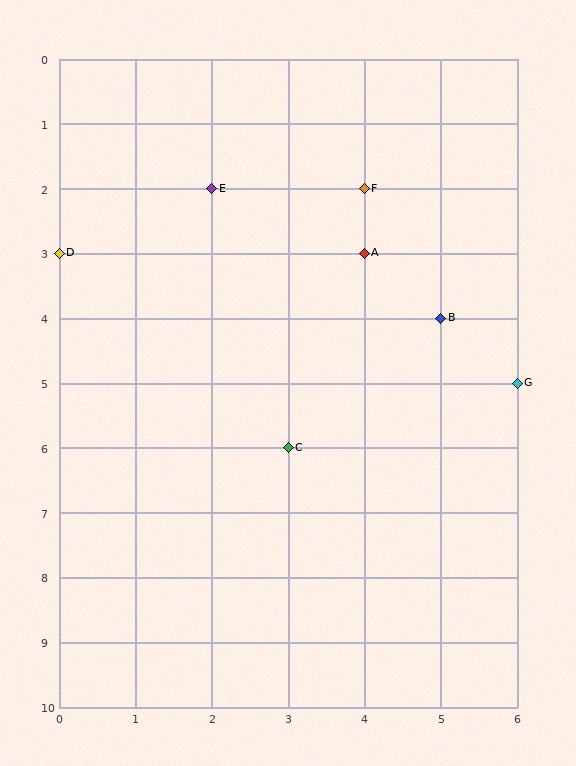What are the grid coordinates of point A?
Point A is at grid coordinates (4, 3).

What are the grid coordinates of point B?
Point B is at grid coordinates (5, 4).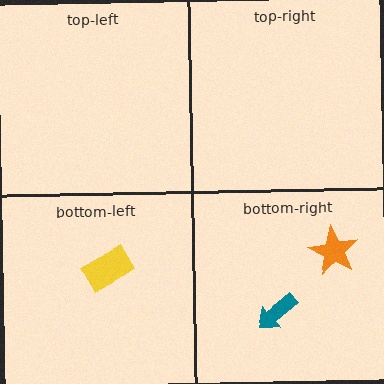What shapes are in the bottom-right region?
The teal arrow, the orange star.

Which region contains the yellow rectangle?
The bottom-left region.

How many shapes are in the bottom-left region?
1.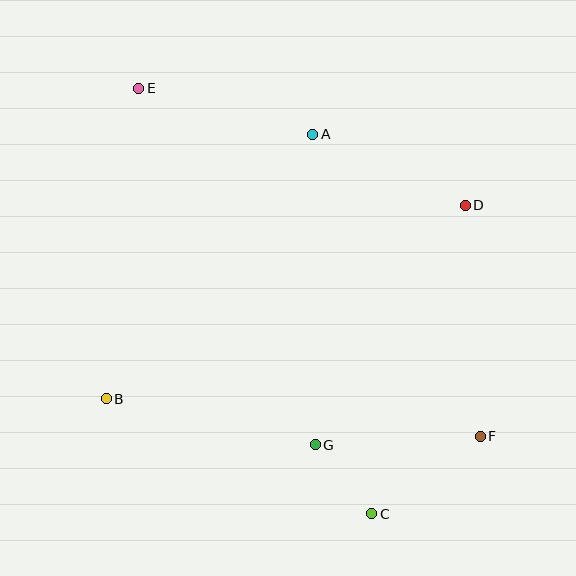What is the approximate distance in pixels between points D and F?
The distance between D and F is approximately 232 pixels.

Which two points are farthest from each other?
Points E and F are farthest from each other.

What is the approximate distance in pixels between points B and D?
The distance between B and D is approximately 408 pixels.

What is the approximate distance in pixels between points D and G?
The distance between D and G is approximately 283 pixels.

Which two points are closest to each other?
Points C and G are closest to each other.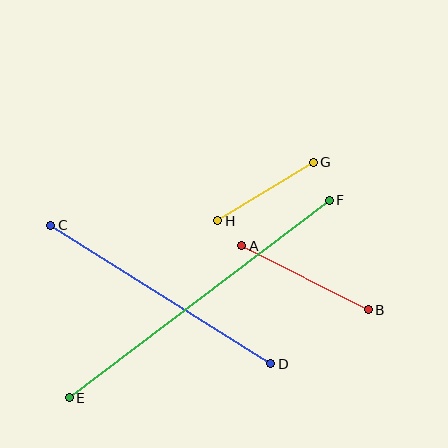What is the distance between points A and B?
The distance is approximately 142 pixels.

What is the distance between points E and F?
The distance is approximately 327 pixels.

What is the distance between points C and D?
The distance is approximately 260 pixels.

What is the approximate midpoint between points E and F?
The midpoint is at approximately (199, 299) pixels.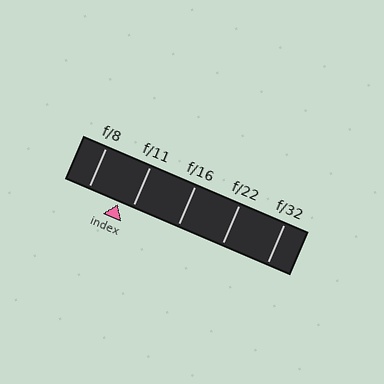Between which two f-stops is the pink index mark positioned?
The index mark is between f/8 and f/11.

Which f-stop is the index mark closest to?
The index mark is closest to f/11.